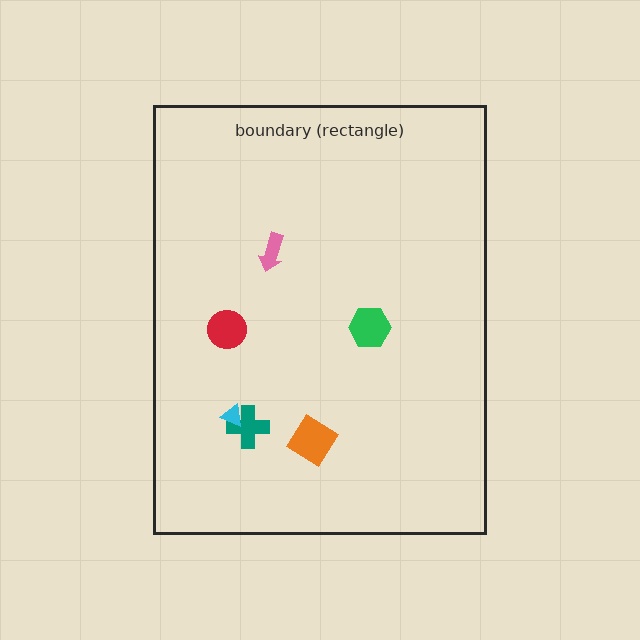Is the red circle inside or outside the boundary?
Inside.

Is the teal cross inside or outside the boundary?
Inside.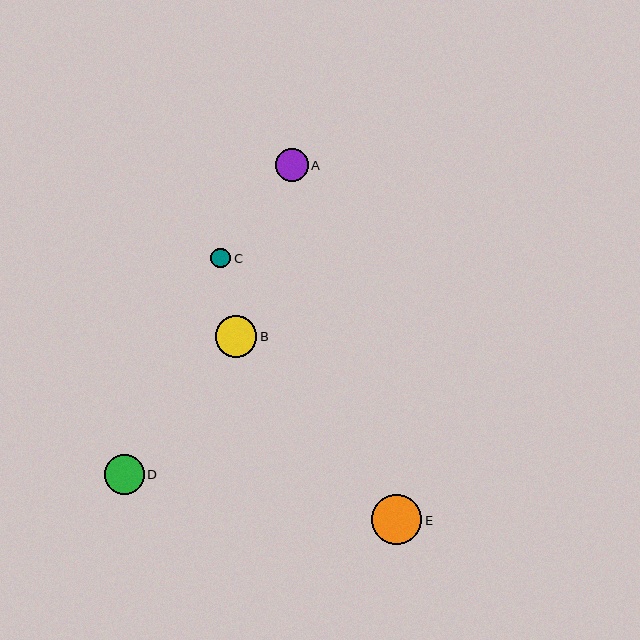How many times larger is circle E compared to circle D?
Circle E is approximately 1.2 times the size of circle D.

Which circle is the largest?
Circle E is the largest with a size of approximately 50 pixels.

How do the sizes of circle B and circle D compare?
Circle B and circle D are approximately the same size.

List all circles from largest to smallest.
From largest to smallest: E, B, D, A, C.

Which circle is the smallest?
Circle C is the smallest with a size of approximately 20 pixels.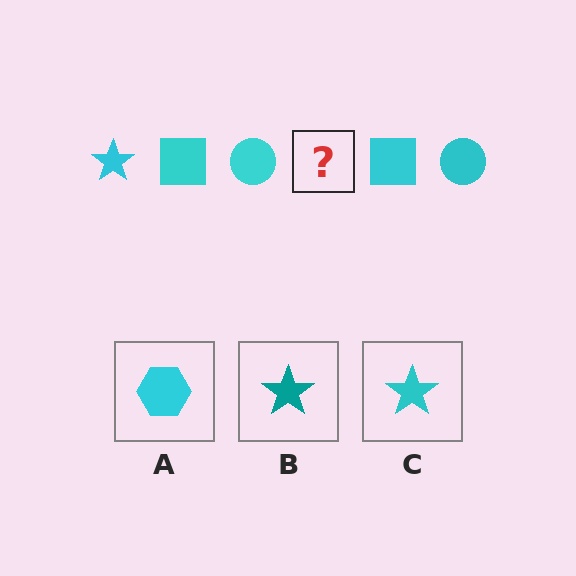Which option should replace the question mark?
Option C.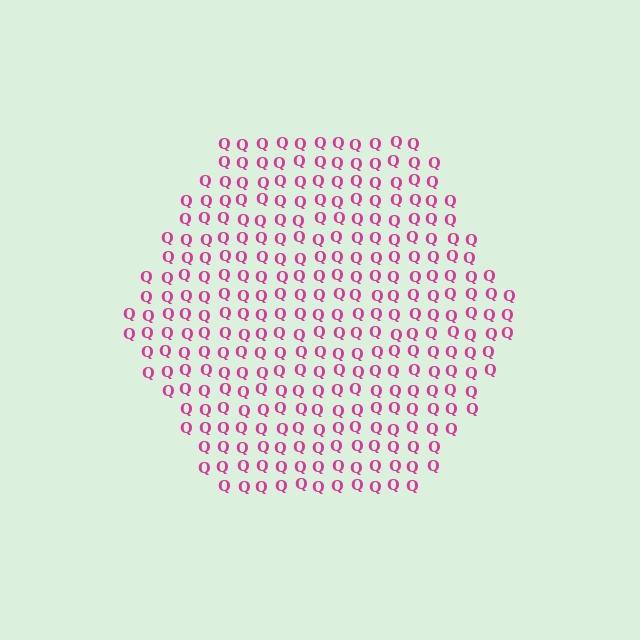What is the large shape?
The large shape is a hexagon.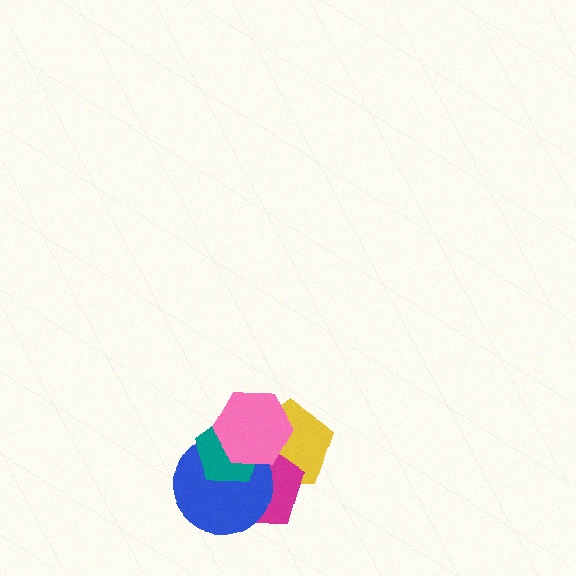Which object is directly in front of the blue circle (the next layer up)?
The teal pentagon is directly in front of the blue circle.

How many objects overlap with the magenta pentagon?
4 objects overlap with the magenta pentagon.